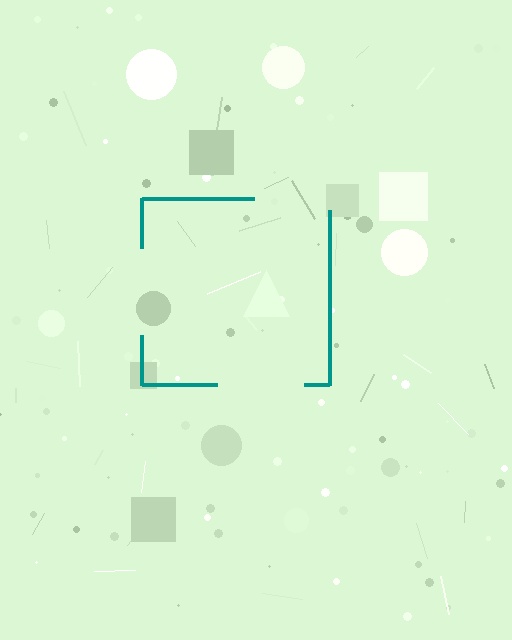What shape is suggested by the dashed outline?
The dashed outline suggests a square.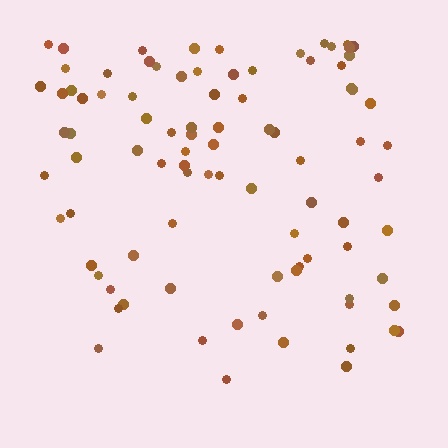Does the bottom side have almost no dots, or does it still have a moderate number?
Still a moderate number, just noticeably fewer than the top.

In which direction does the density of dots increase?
From bottom to top, with the top side densest.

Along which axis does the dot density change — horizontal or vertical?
Vertical.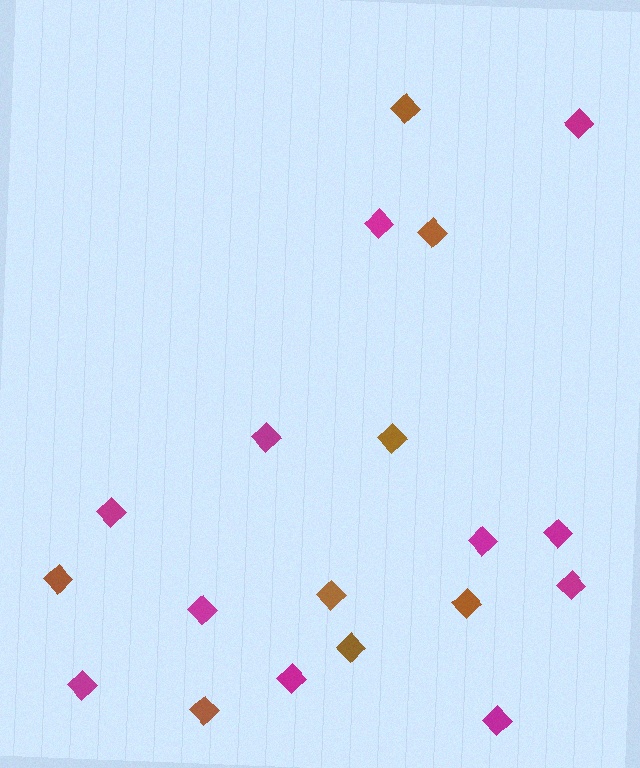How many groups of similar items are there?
There are 2 groups: one group of brown diamonds (8) and one group of magenta diamonds (11).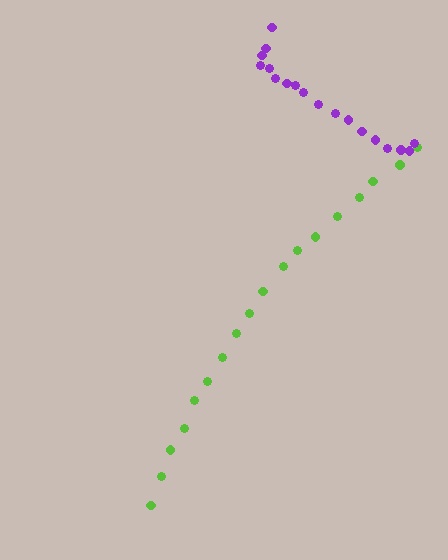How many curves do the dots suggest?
There are 2 distinct paths.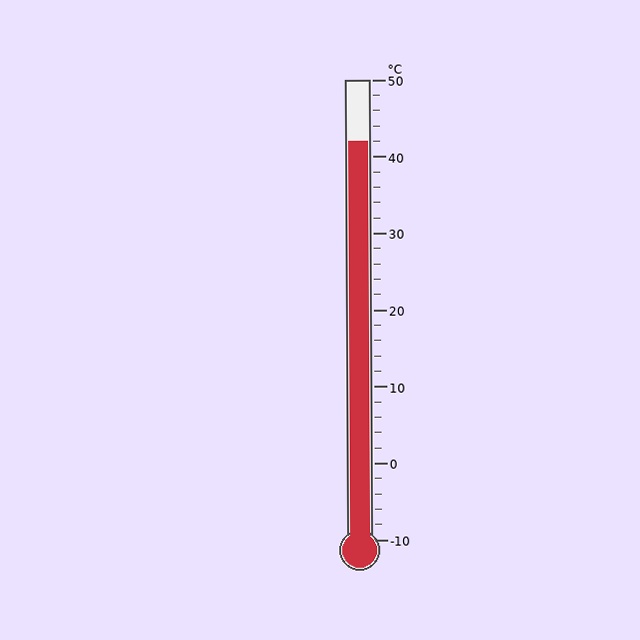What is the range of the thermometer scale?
The thermometer scale ranges from -10°C to 50°C.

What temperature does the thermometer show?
The thermometer shows approximately 42°C.